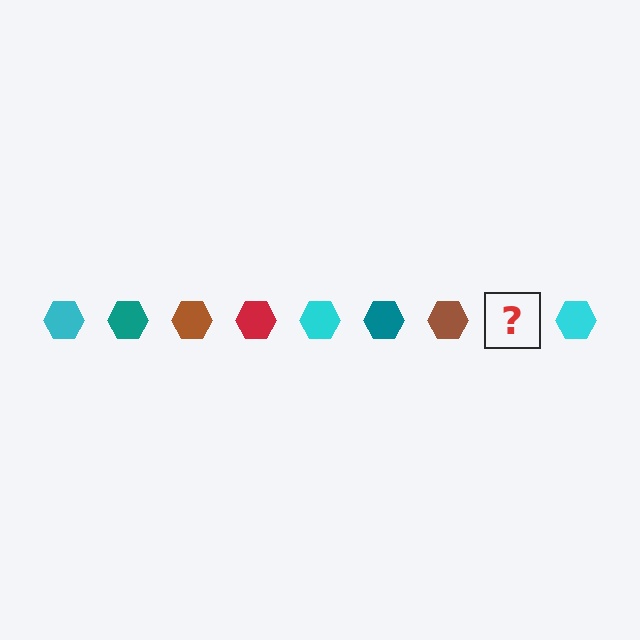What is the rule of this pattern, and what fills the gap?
The rule is that the pattern cycles through cyan, teal, brown, red hexagons. The gap should be filled with a red hexagon.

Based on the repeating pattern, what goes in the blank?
The blank should be a red hexagon.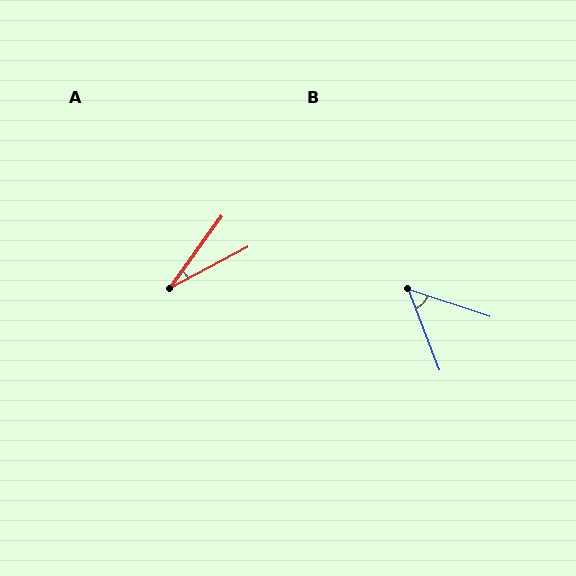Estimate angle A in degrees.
Approximately 26 degrees.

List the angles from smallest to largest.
A (26°), B (50°).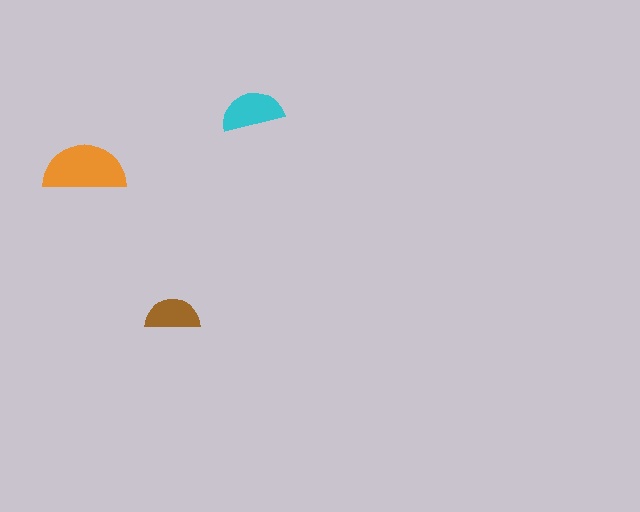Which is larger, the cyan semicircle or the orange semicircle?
The orange one.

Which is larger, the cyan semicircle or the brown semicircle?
The cyan one.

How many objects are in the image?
There are 3 objects in the image.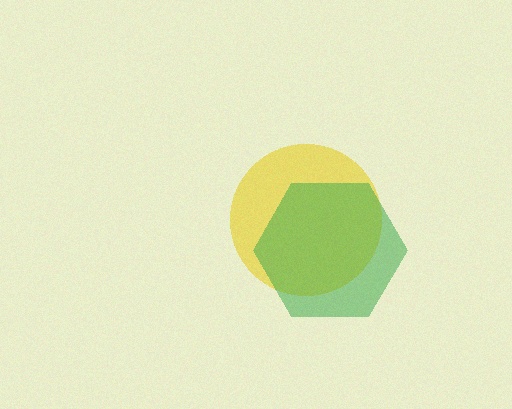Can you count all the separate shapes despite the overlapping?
Yes, there are 2 separate shapes.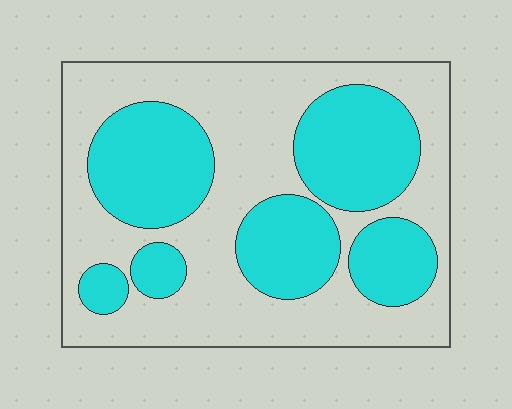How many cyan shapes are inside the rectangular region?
6.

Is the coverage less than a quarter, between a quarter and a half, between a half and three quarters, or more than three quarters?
Between a quarter and a half.